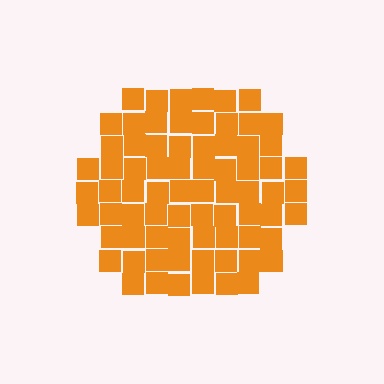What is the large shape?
The large shape is a hexagon.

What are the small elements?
The small elements are squares.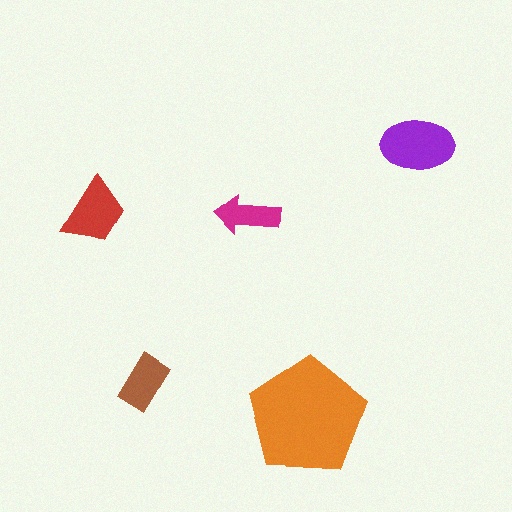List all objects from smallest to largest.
The magenta arrow, the brown rectangle, the red trapezoid, the purple ellipse, the orange pentagon.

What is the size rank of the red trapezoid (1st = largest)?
3rd.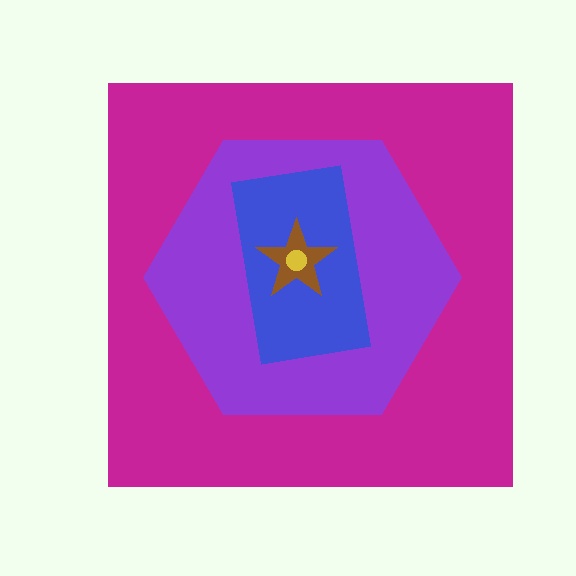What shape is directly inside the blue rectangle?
The brown star.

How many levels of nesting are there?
5.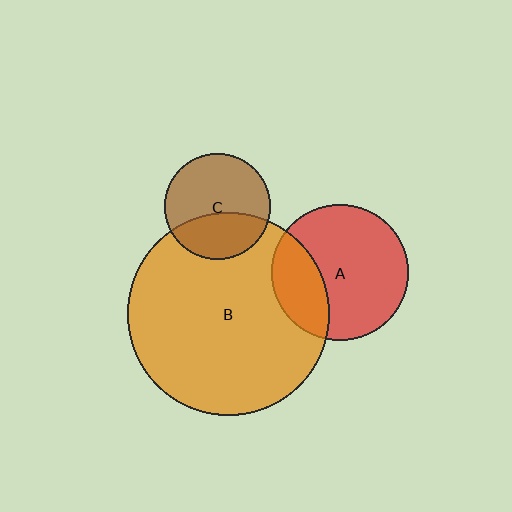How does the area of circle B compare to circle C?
Approximately 3.7 times.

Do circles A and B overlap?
Yes.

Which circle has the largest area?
Circle B (orange).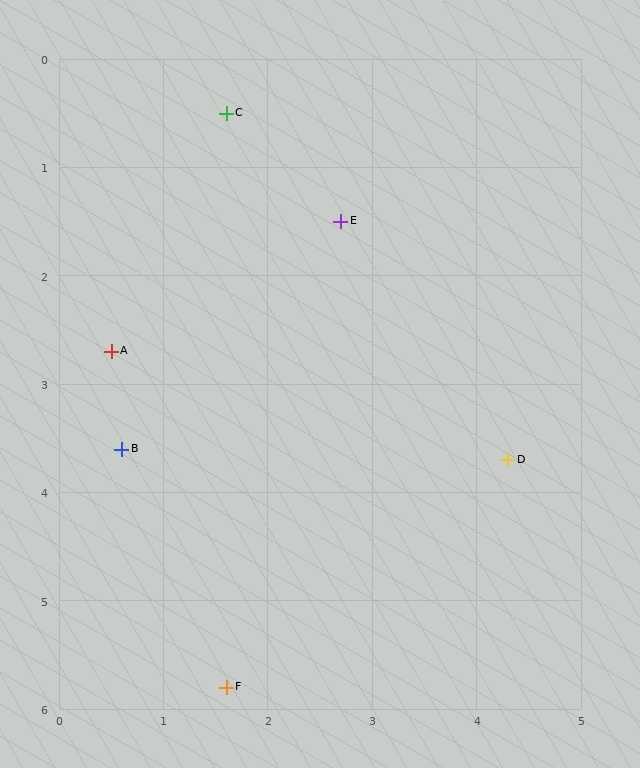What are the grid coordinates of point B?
Point B is at approximately (0.6, 3.6).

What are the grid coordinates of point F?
Point F is at approximately (1.6, 5.8).